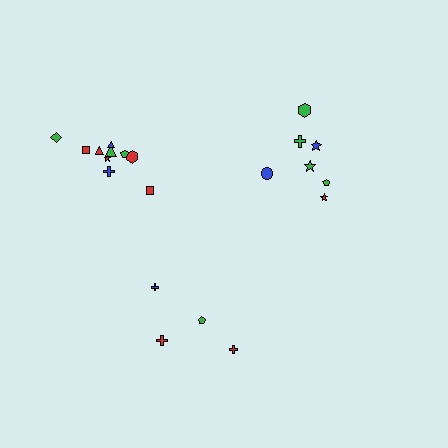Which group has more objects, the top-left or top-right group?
The top-left group.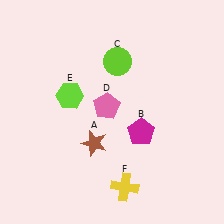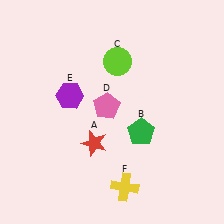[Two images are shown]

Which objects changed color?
A changed from brown to red. B changed from magenta to green. E changed from lime to purple.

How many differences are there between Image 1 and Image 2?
There are 3 differences between the two images.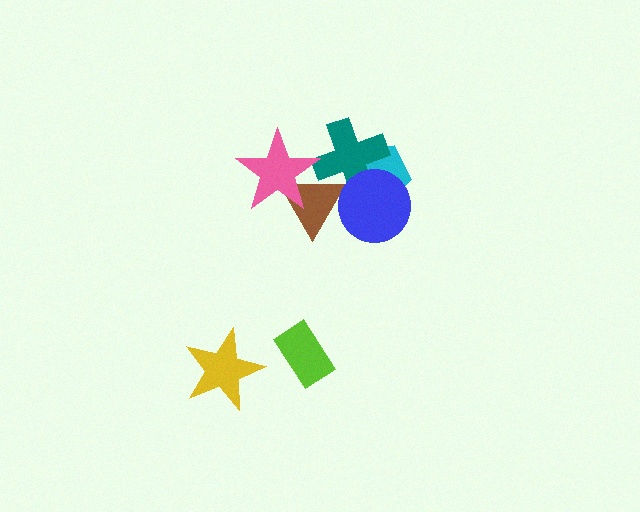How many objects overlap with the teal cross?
4 objects overlap with the teal cross.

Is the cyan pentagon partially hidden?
Yes, it is partially covered by another shape.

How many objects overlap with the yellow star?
0 objects overlap with the yellow star.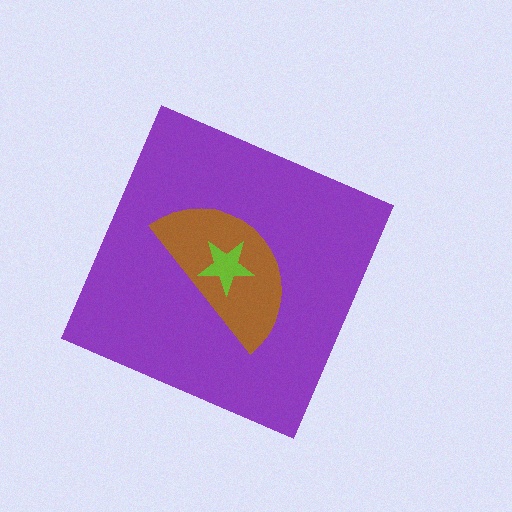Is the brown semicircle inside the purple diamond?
Yes.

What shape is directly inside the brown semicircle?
The lime star.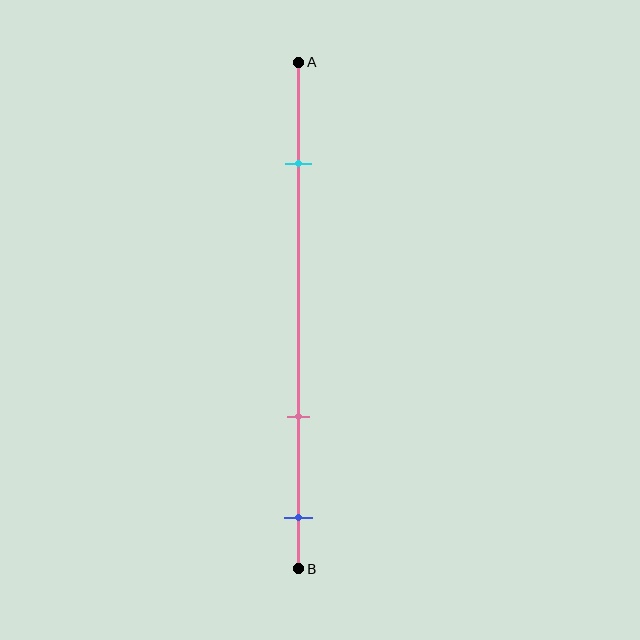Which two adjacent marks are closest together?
The pink and blue marks are the closest adjacent pair.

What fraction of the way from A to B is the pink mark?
The pink mark is approximately 70% (0.7) of the way from A to B.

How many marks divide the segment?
There are 3 marks dividing the segment.